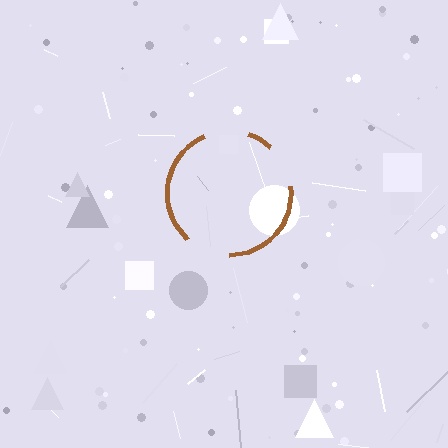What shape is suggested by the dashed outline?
The dashed outline suggests a circle.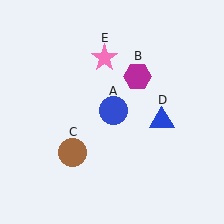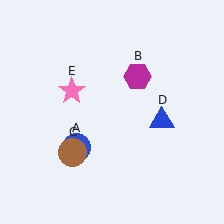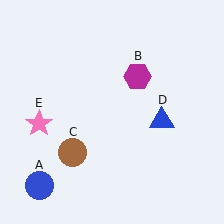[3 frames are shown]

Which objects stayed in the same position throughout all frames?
Magenta hexagon (object B) and brown circle (object C) and blue triangle (object D) remained stationary.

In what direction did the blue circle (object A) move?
The blue circle (object A) moved down and to the left.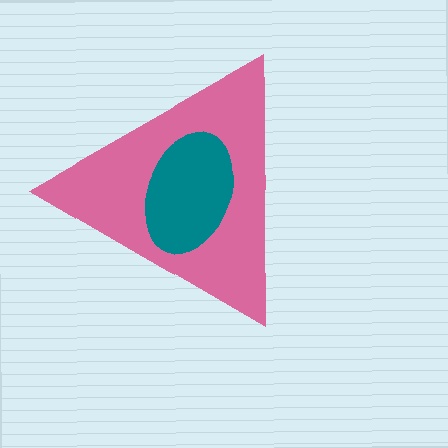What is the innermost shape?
The teal ellipse.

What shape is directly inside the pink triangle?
The teal ellipse.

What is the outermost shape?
The pink triangle.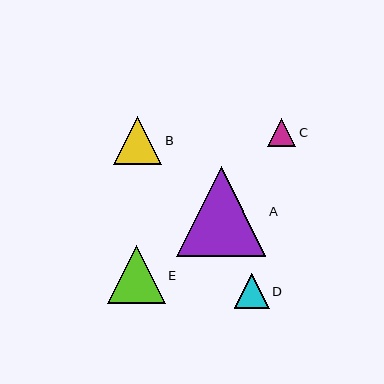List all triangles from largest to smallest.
From largest to smallest: A, E, B, D, C.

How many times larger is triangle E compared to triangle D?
Triangle E is approximately 1.7 times the size of triangle D.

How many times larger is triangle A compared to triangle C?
Triangle A is approximately 3.1 times the size of triangle C.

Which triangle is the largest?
Triangle A is the largest with a size of approximately 90 pixels.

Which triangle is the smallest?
Triangle C is the smallest with a size of approximately 29 pixels.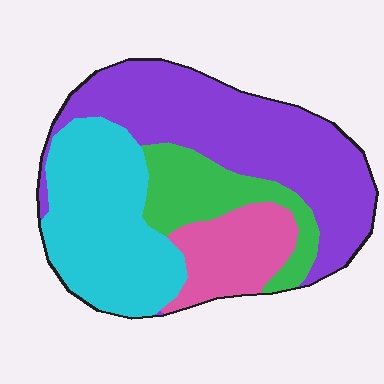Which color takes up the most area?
Purple, at roughly 40%.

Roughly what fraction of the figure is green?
Green covers 15% of the figure.